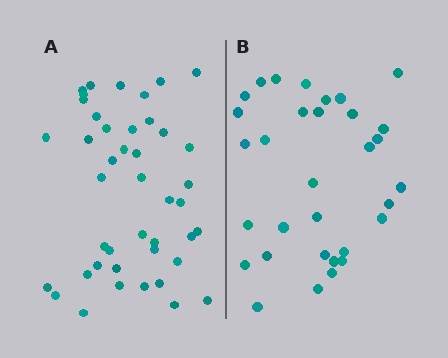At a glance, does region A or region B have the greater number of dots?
Region A (the left region) has more dots.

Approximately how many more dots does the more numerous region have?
Region A has roughly 12 or so more dots than region B.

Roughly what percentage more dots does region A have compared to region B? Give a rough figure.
About 35% more.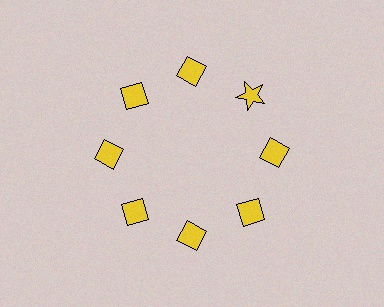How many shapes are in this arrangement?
There are 8 shapes arranged in a ring pattern.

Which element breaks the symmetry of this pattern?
The yellow star at roughly the 2 o'clock position breaks the symmetry. All other shapes are yellow diamonds.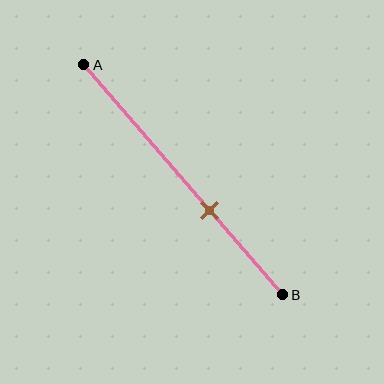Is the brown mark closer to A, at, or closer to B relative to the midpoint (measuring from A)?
The brown mark is closer to point B than the midpoint of segment AB.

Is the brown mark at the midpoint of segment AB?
No, the mark is at about 65% from A, not at the 50% midpoint.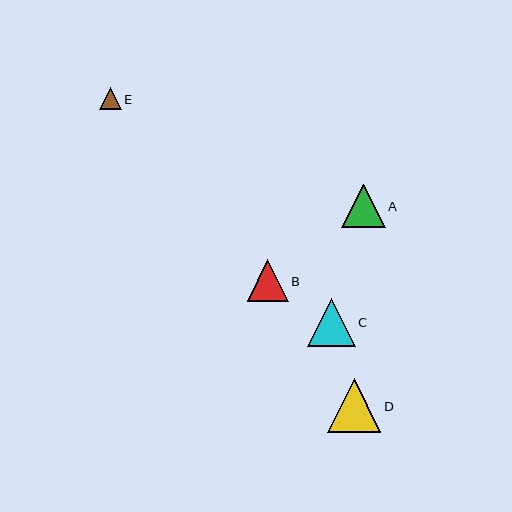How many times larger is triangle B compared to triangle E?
Triangle B is approximately 1.8 times the size of triangle E.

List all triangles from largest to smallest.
From largest to smallest: D, C, A, B, E.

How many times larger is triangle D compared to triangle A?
Triangle D is approximately 1.2 times the size of triangle A.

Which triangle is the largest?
Triangle D is the largest with a size of approximately 54 pixels.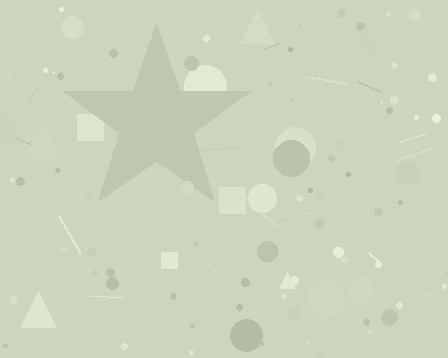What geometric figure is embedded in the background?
A star is embedded in the background.